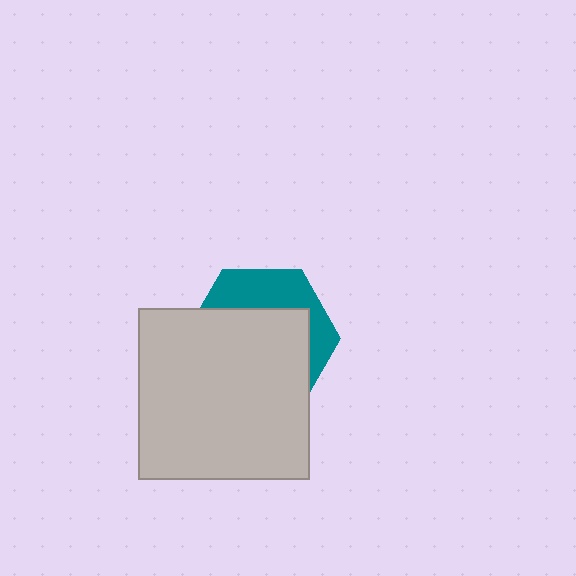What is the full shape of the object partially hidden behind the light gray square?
The partially hidden object is a teal hexagon.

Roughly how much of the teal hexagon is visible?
A small part of it is visible (roughly 33%).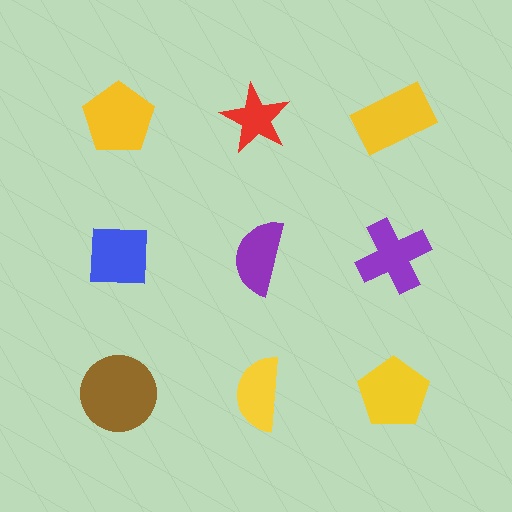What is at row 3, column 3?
A yellow pentagon.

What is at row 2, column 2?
A purple semicircle.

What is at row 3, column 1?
A brown circle.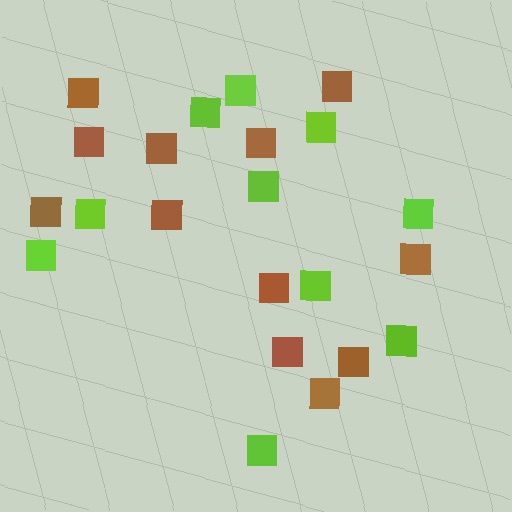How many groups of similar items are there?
There are 2 groups: one group of lime squares (10) and one group of brown squares (12).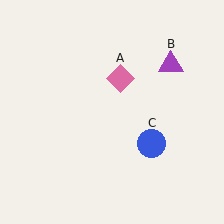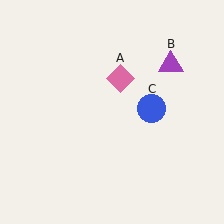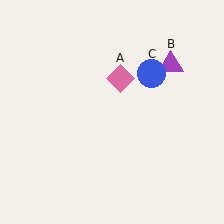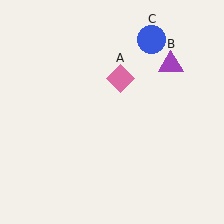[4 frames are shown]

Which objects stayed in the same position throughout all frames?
Pink diamond (object A) and purple triangle (object B) remained stationary.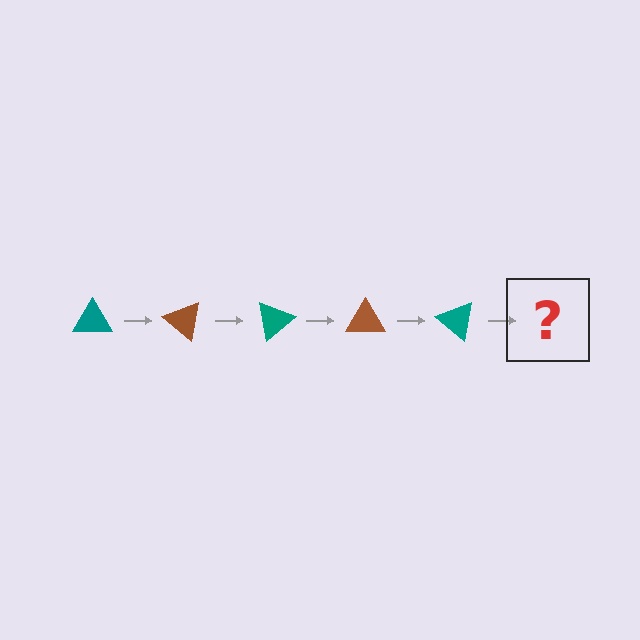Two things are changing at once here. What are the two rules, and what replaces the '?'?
The two rules are that it rotates 40 degrees each step and the color cycles through teal and brown. The '?' should be a brown triangle, rotated 200 degrees from the start.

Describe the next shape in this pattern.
It should be a brown triangle, rotated 200 degrees from the start.